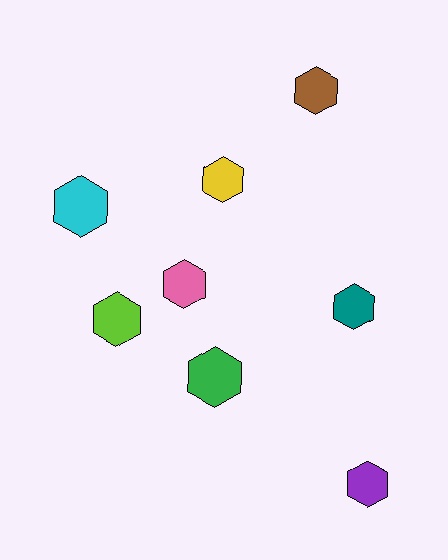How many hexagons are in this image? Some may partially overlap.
There are 8 hexagons.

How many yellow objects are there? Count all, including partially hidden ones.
There is 1 yellow object.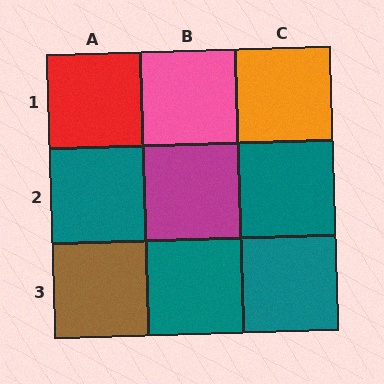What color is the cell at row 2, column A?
Teal.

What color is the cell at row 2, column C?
Teal.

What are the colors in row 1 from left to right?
Red, pink, orange.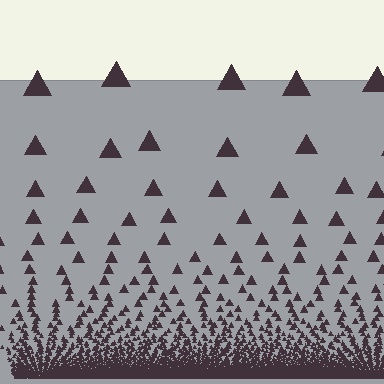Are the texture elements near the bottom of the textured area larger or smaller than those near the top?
Smaller. The gradient is inverted — elements near the bottom are smaller and denser.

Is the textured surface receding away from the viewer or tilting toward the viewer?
The surface appears to tilt toward the viewer. Texture elements get larger and sparser toward the top.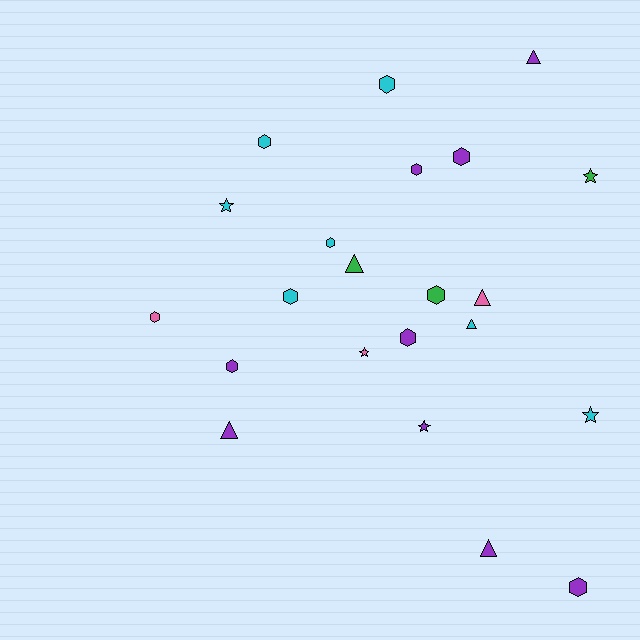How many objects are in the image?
There are 22 objects.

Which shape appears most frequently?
Hexagon, with 11 objects.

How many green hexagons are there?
There is 1 green hexagon.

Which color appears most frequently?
Purple, with 9 objects.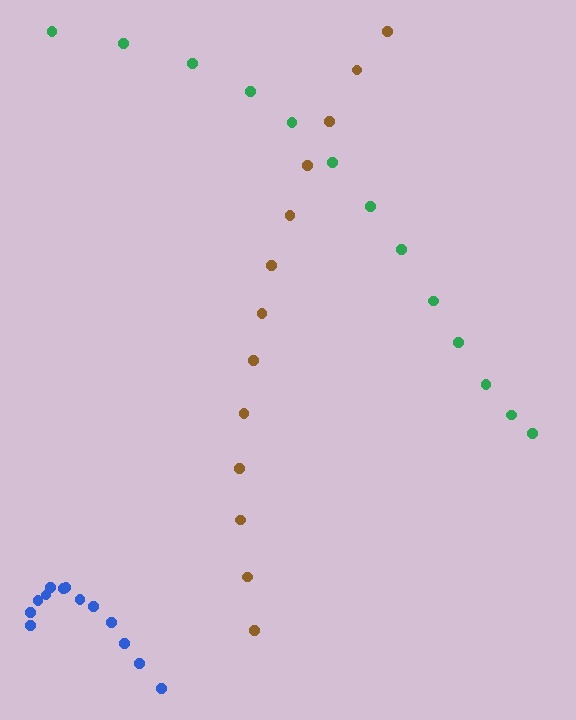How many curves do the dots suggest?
There are 3 distinct paths.